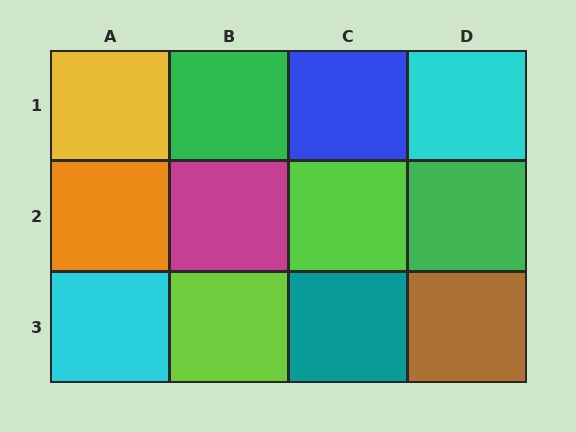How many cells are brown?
1 cell is brown.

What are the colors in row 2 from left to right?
Orange, magenta, lime, green.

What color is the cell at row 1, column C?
Blue.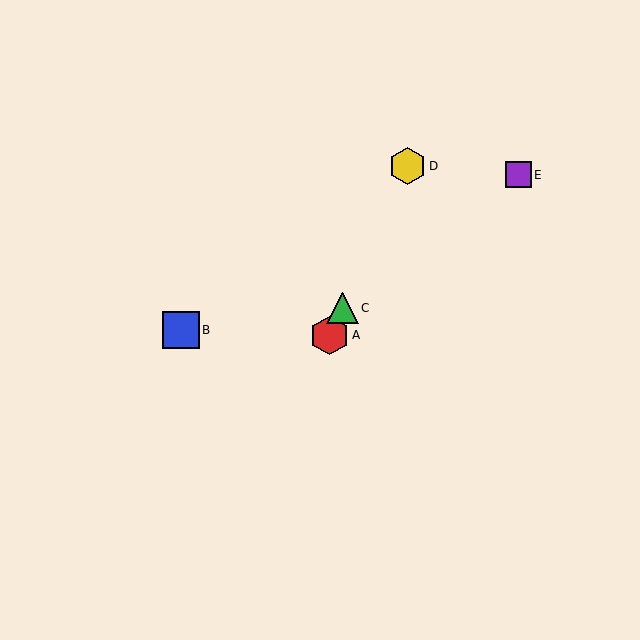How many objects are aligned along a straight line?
3 objects (A, C, D) are aligned along a straight line.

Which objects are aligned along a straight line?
Objects A, C, D are aligned along a straight line.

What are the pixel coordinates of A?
Object A is at (330, 335).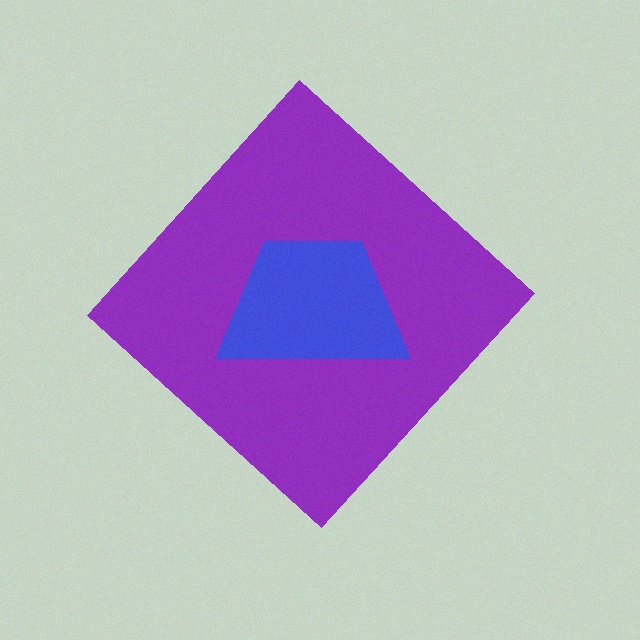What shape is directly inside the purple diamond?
The blue trapezoid.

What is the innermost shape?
The blue trapezoid.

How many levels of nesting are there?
2.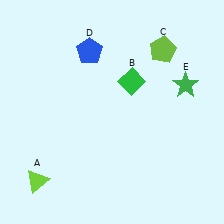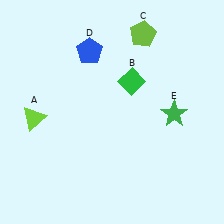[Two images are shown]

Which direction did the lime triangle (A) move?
The lime triangle (A) moved up.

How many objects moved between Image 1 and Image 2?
3 objects moved between the two images.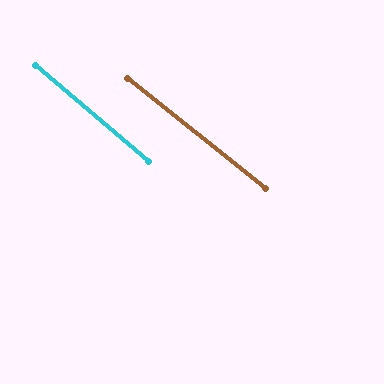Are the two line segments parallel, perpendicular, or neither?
Parallel — their directions differ by only 1.8°.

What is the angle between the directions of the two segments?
Approximately 2 degrees.